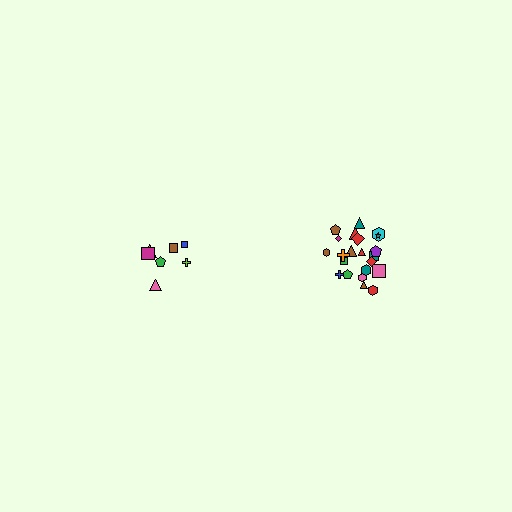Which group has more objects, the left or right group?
The right group.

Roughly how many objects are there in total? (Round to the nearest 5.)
Roughly 30 objects in total.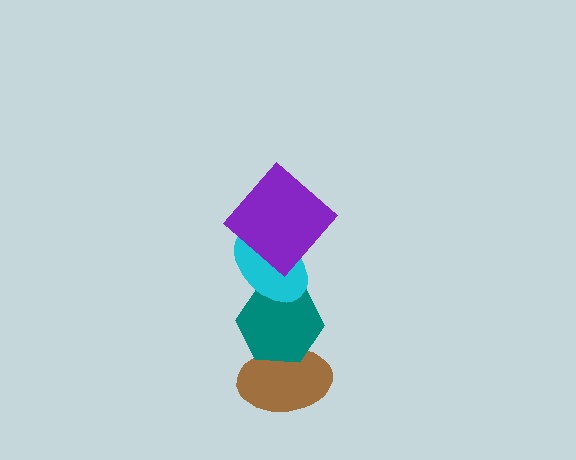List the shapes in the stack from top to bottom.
From top to bottom: the purple diamond, the cyan ellipse, the teal hexagon, the brown ellipse.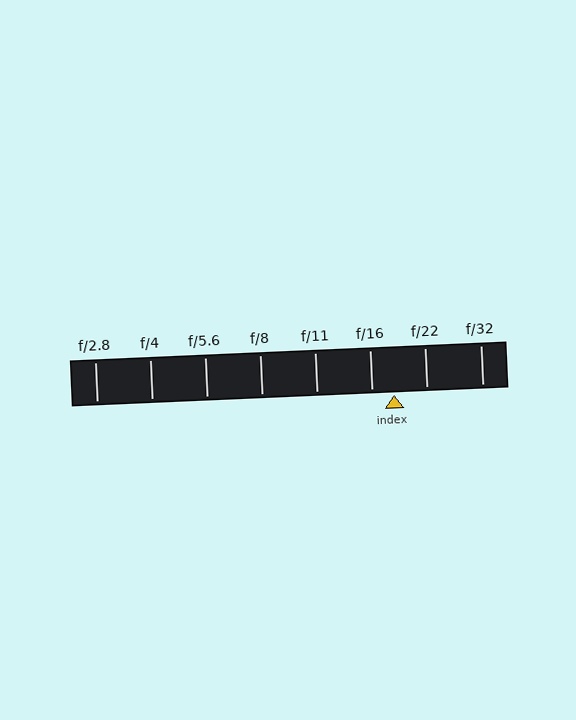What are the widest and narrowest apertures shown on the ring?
The widest aperture shown is f/2.8 and the narrowest is f/32.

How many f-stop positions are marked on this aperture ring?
There are 8 f-stop positions marked.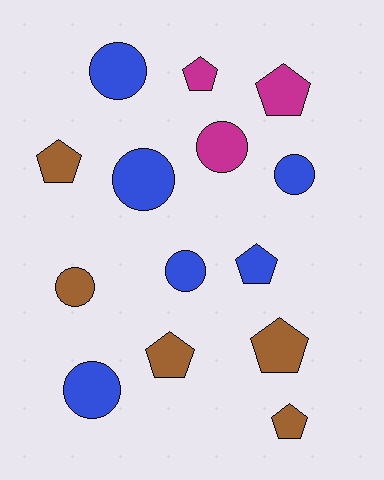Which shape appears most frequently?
Pentagon, with 7 objects.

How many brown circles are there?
There is 1 brown circle.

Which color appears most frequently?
Blue, with 6 objects.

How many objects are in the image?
There are 14 objects.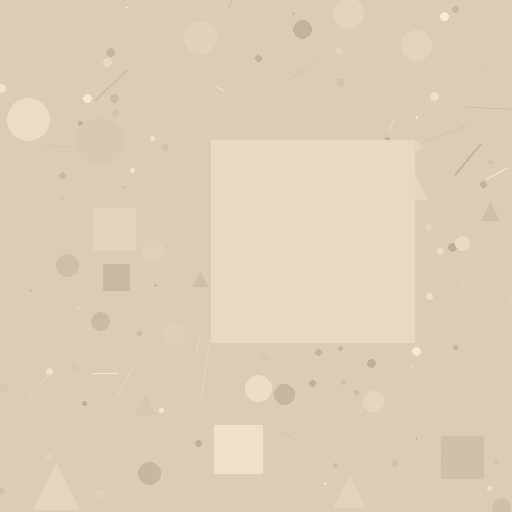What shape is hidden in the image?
A square is hidden in the image.